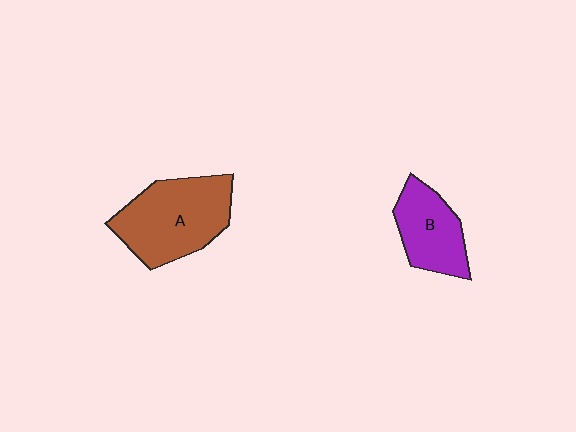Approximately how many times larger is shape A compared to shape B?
Approximately 1.6 times.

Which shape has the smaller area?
Shape B (purple).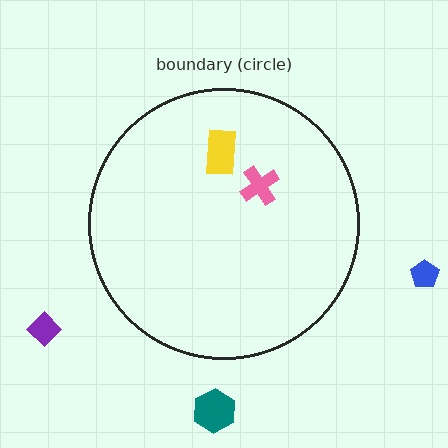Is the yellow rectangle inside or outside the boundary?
Inside.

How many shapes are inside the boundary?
2 inside, 3 outside.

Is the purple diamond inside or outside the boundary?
Outside.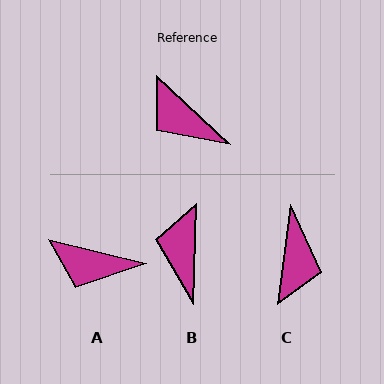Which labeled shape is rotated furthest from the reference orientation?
C, about 126 degrees away.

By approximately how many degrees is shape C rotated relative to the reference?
Approximately 126 degrees counter-clockwise.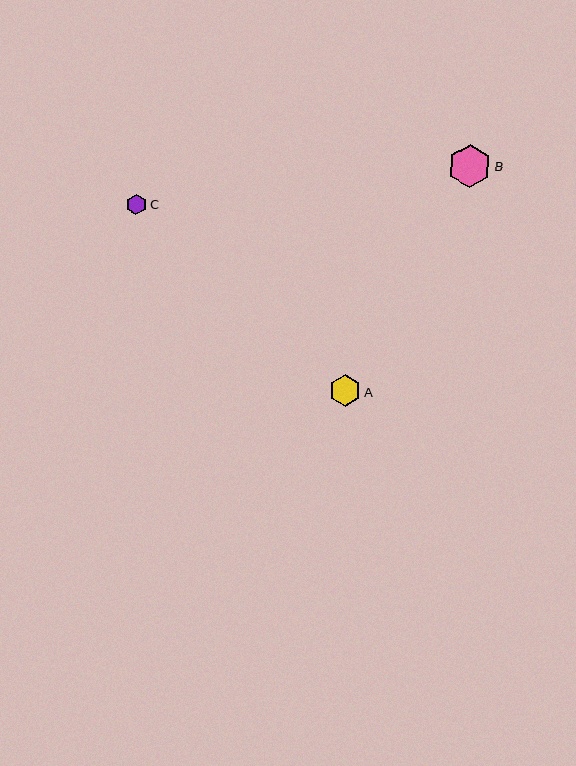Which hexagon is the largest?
Hexagon B is the largest with a size of approximately 44 pixels.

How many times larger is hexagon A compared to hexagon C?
Hexagon A is approximately 1.5 times the size of hexagon C.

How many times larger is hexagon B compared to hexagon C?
Hexagon B is approximately 2.1 times the size of hexagon C.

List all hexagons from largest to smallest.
From largest to smallest: B, A, C.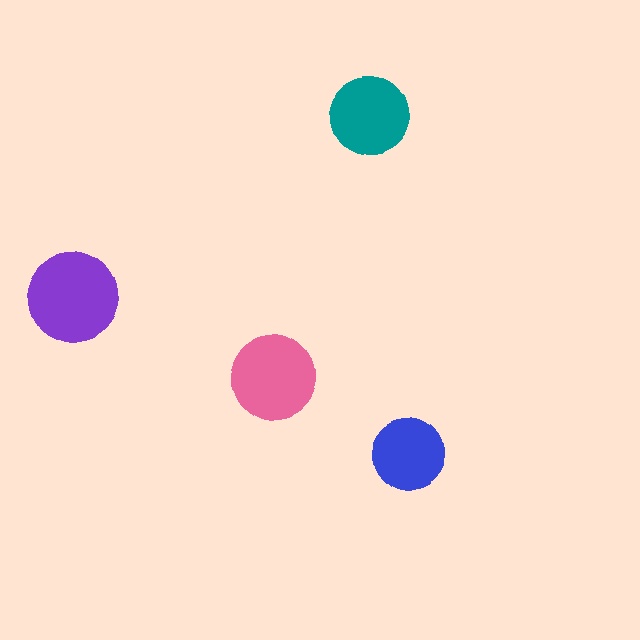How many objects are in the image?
There are 4 objects in the image.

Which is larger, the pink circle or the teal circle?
The pink one.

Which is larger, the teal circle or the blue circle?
The teal one.